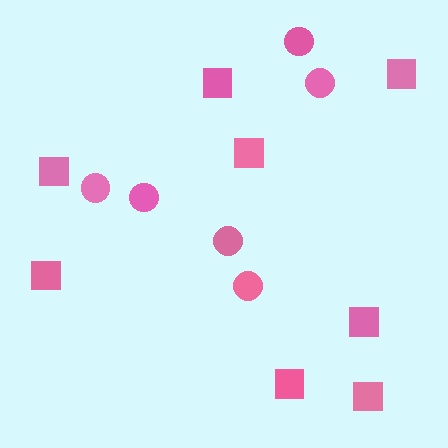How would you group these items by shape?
There are 2 groups: one group of squares (8) and one group of circles (6).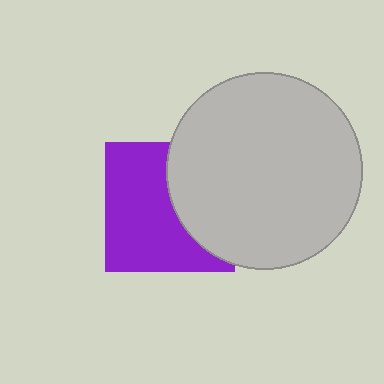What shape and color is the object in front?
The object in front is a light gray circle.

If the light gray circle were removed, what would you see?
You would see the complete purple square.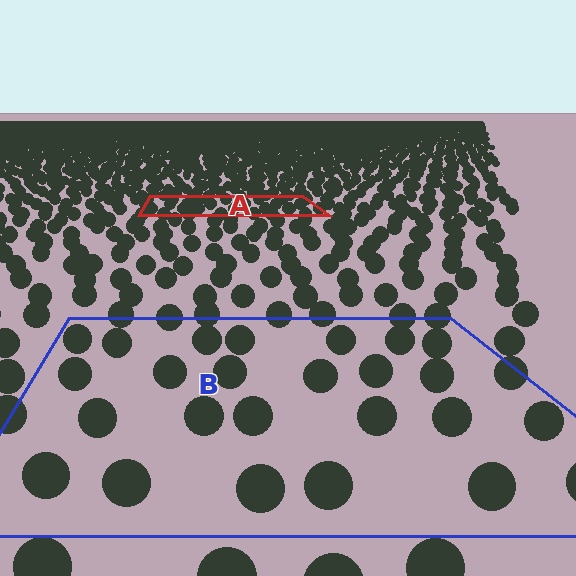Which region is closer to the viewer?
Region B is closer. The texture elements there are larger and more spread out.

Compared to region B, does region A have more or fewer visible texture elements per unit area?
Region A has more texture elements per unit area — they are packed more densely because it is farther away.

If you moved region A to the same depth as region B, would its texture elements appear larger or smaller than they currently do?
They would appear larger. At a closer depth, the same texture elements are projected at a bigger on-screen size.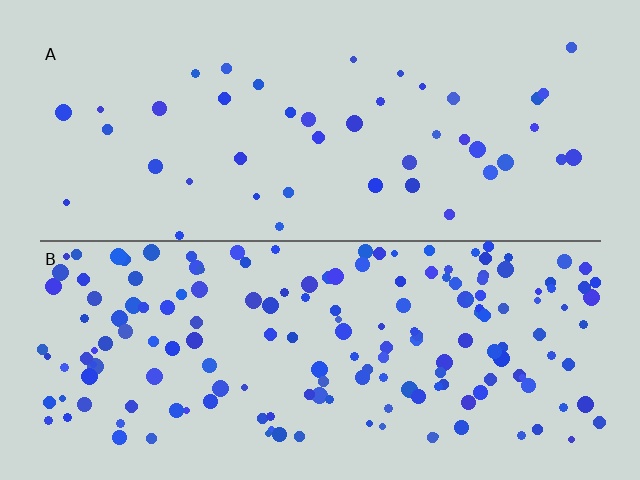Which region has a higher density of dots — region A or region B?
B (the bottom).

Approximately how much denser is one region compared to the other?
Approximately 3.9× — region B over region A.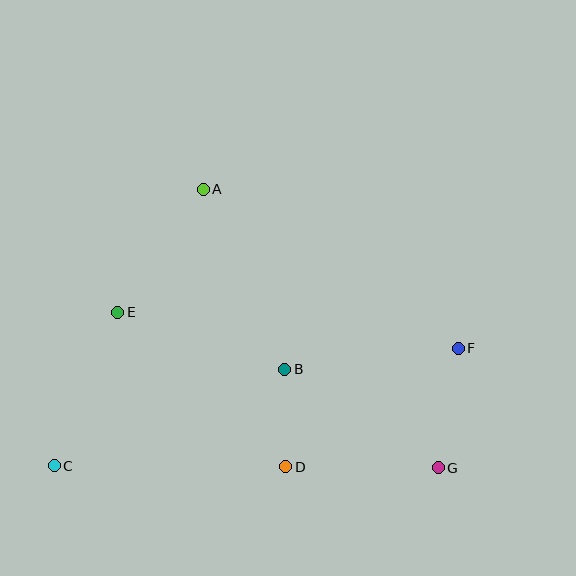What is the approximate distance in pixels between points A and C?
The distance between A and C is approximately 314 pixels.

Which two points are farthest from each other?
Points C and F are farthest from each other.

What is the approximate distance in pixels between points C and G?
The distance between C and G is approximately 384 pixels.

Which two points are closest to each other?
Points B and D are closest to each other.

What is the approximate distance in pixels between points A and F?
The distance between A and F is approximately 301 pixels.